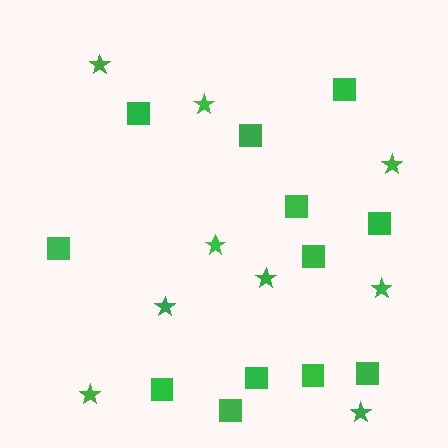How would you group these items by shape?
There are 2 groups: one group of stars (9) and one group of squares (12).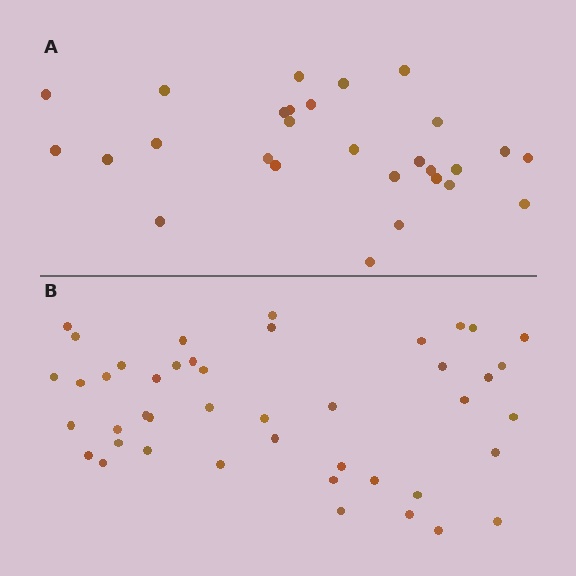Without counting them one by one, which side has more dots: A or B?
Region B (the bottom region) has more dots.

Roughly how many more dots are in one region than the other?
Region B has approximately 15 more dots than region A.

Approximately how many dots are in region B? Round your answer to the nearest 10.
About 40 dots. (The exact count is 44, which rounds to 40.)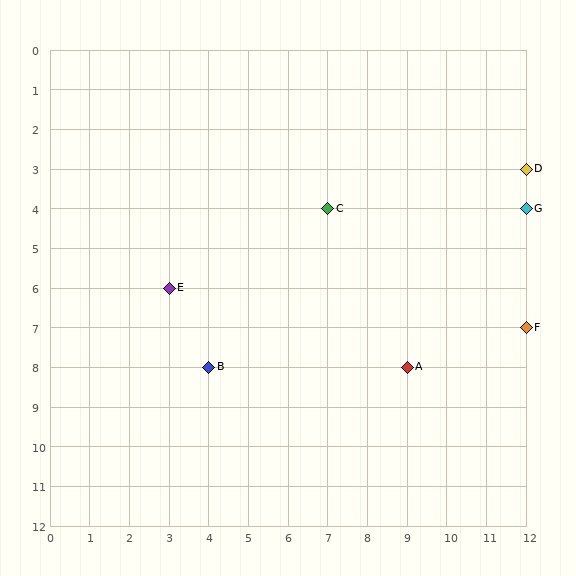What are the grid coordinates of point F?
Point F is at grid coordinates (12, 7).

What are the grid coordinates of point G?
Point G is at grid coordinates (12, 4).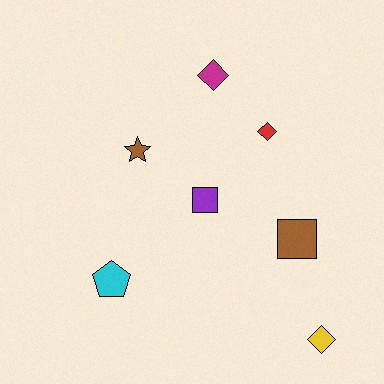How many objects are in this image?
There are 7 objects.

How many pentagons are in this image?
There is 1 pentagon.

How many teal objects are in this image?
There are no teal objects.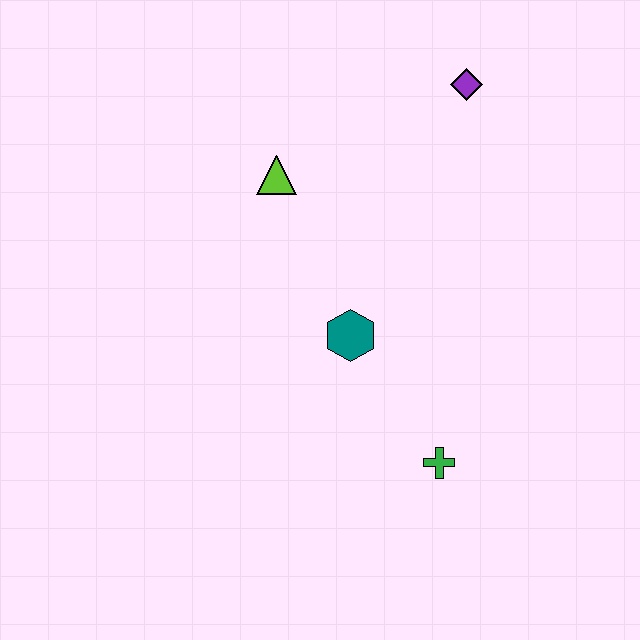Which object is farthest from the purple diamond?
The green cross is farthest from the purple diamond.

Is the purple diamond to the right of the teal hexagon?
Yes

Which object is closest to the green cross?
The teal hexagon is closest to the green cross.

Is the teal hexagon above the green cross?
Yes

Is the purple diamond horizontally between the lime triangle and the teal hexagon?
No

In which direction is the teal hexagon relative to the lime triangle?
The teal hexagon is below the lime triangle.